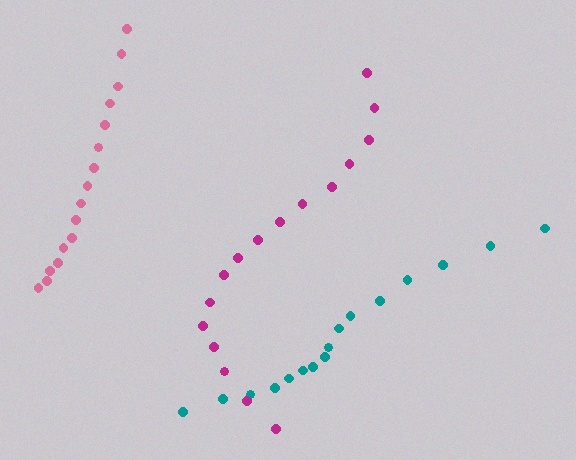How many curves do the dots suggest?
There are 3 distinct paths.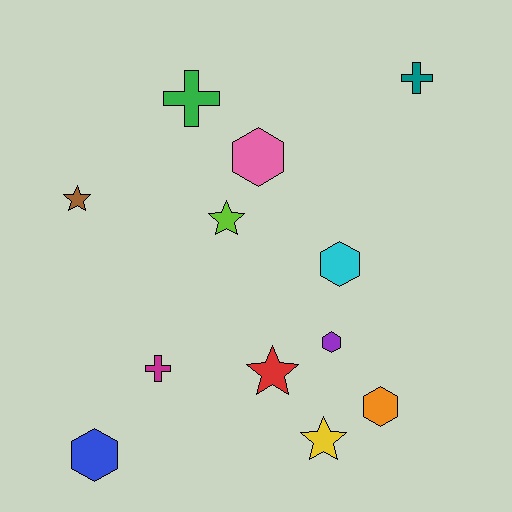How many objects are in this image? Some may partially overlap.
There are 12 objects.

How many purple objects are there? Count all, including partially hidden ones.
There is 1 purple object.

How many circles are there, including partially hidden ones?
There are no circles.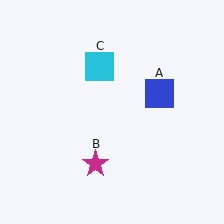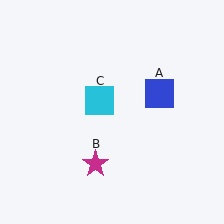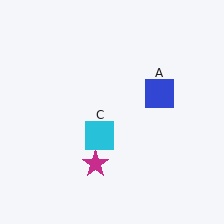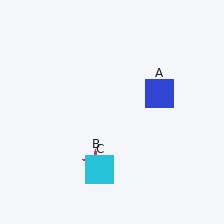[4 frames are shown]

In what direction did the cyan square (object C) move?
The cyan square (object C) moved down.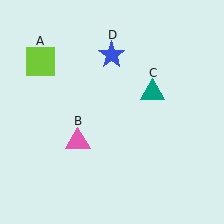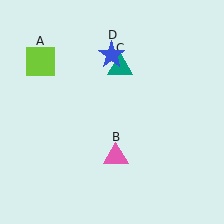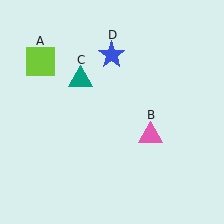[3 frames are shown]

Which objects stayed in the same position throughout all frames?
Lime square (object A) and blue star (object D) remained stationary.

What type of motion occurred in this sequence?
The pink triangle (object B), teal triangle (object C) rotated counterclockwise around the center of the scene.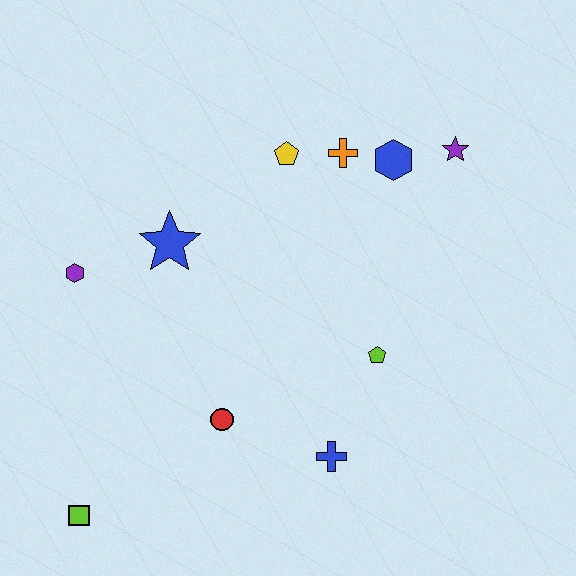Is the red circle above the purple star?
No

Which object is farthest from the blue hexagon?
The lime square is farthest from the blue hexagon.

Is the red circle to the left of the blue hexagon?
Yes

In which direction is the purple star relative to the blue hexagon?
The purple star is to the right of the blue hexagon.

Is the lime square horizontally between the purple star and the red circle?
No